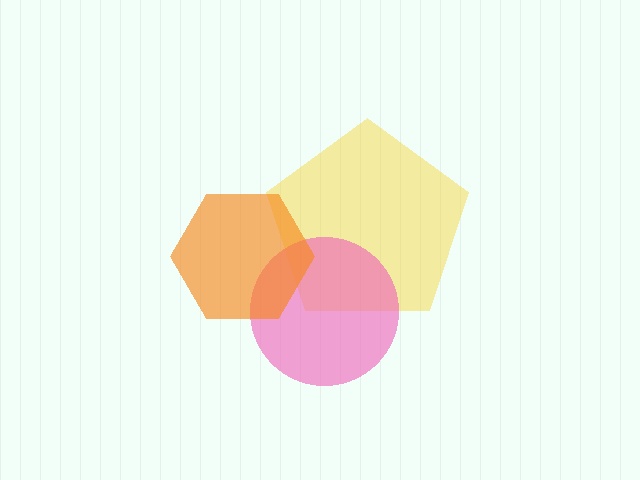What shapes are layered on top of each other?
The layered shapes are: a yellow pentagon, a pink circle, an orange hexagon.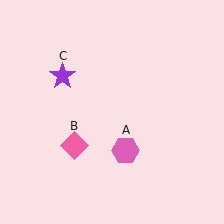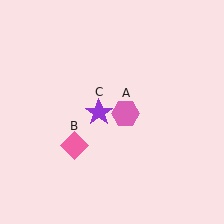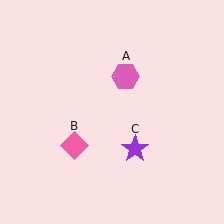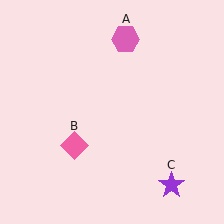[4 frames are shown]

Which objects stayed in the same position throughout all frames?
Pink diamond (object B) remained stationary.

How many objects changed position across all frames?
2 objects changed position: pink hexagon (object A), purple star (object C).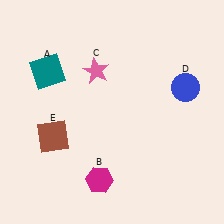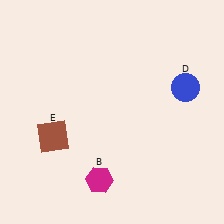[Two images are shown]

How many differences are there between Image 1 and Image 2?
There are 2 differences between the two images.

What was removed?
The teal square (A), the pink star (C) were removed in Image 2.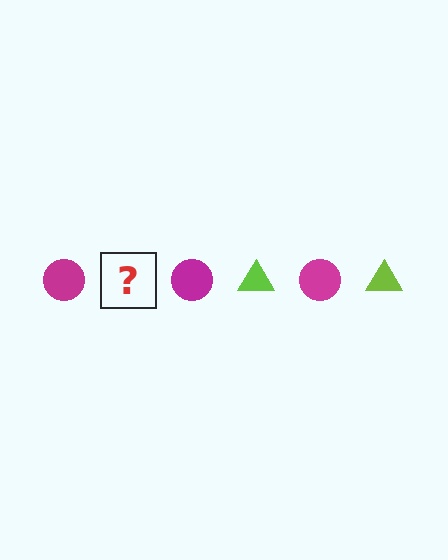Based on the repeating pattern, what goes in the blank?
The blank should be a lime triangle.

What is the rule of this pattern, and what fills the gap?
The rule is that the pattern alternates between magenta circle and lime triangle. The gap should be filled with a lime triangle.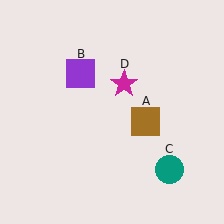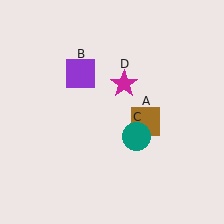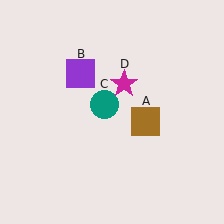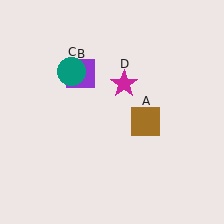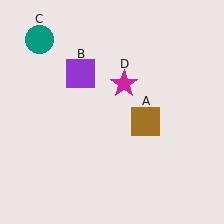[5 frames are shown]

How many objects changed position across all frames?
1 object changed position: teal circle (object C).